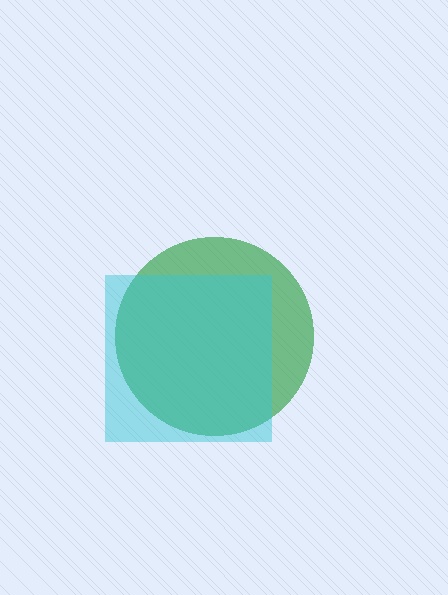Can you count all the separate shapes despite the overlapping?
Yes, there are 2 separate shapes.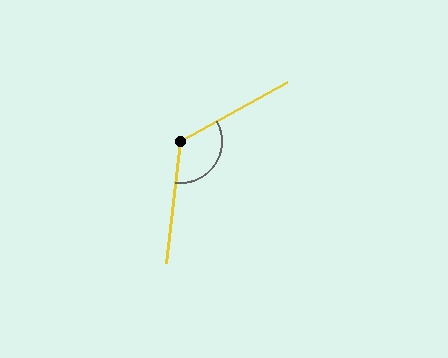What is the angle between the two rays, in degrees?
Approximately 125 degrees.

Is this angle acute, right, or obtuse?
It is obtuse.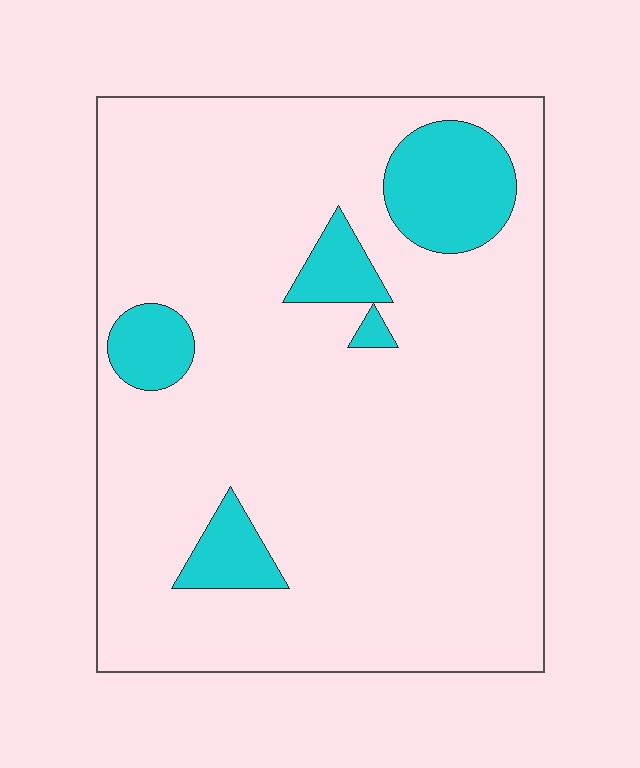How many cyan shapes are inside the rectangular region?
5.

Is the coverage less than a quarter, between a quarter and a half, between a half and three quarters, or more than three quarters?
Less than a quarter.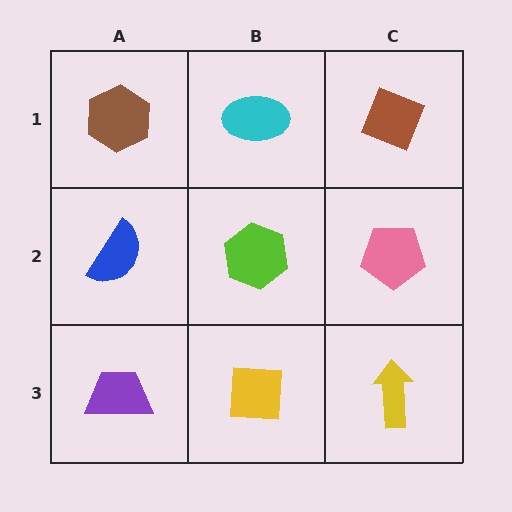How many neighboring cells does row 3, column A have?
2.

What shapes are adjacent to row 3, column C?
A pink pentagon (row 2, column C), a yellow square (row 3, column B).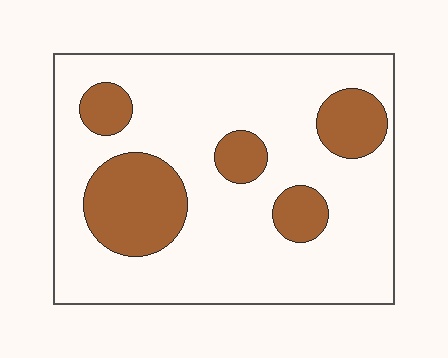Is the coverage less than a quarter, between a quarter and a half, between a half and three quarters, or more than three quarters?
Less than a quarter.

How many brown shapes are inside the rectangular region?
5.